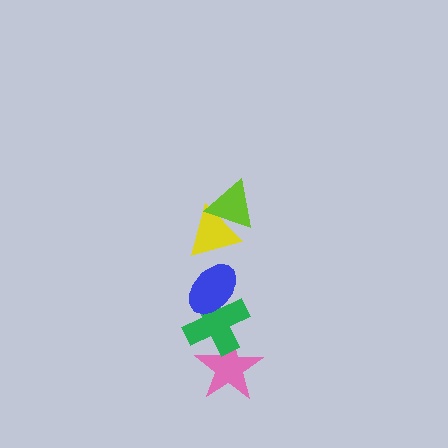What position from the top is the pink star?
The pink star is 5th from the top.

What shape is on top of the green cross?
The blue ellipse is on top of the green cross.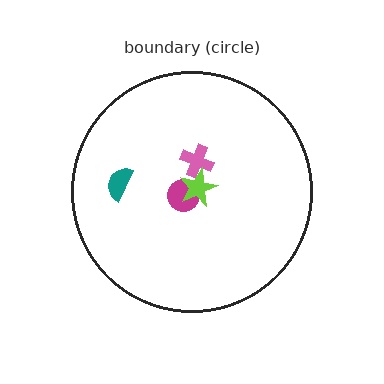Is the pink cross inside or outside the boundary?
Inside.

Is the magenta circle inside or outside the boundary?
Inside.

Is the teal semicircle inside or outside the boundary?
Inside.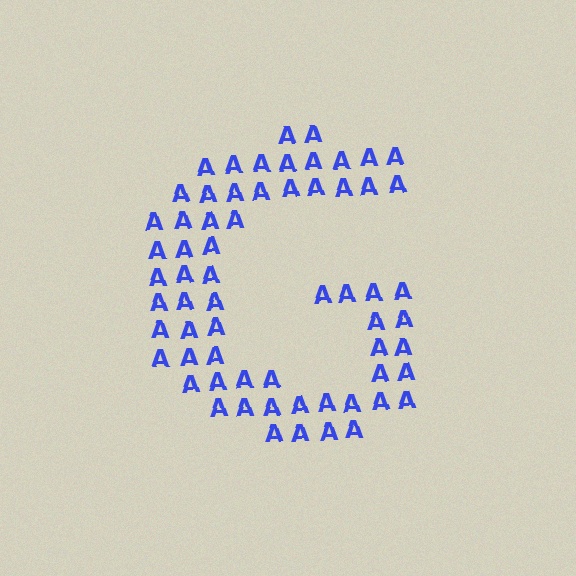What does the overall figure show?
The overall figure shows the letter G.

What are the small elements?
The small elements are letter A's.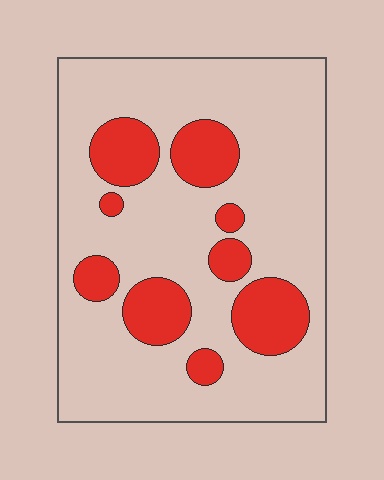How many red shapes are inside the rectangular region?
9.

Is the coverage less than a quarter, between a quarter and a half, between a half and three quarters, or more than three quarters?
Less than a quarter.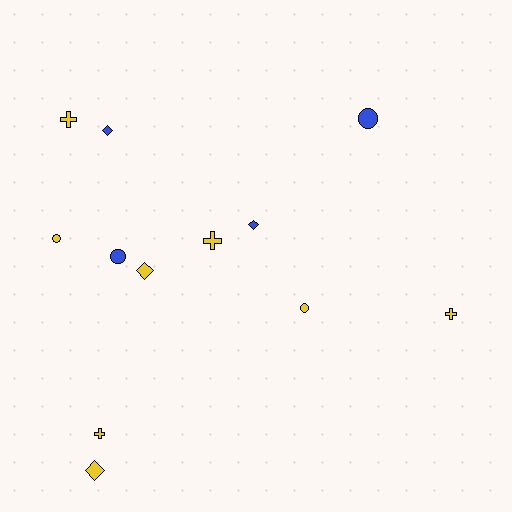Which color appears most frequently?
Yellow, with 8 objects.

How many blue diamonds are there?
There are 2 blue diamonds.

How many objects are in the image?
There are 12 objects.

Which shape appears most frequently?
Cross, with 4 objects.